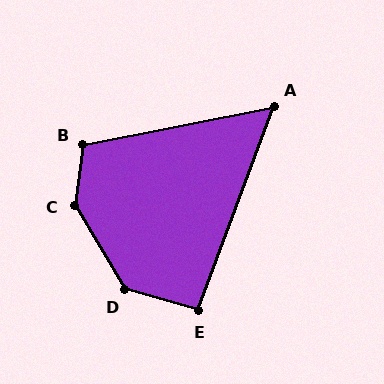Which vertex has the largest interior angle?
C, at approximately 141 degrees.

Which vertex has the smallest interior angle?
A, at approximately 58 degrees.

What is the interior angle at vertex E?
Approximately 95 degrees (approximately right).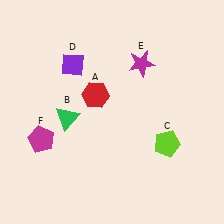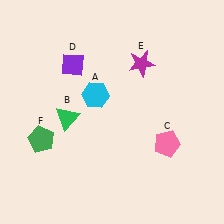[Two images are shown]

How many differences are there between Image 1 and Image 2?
There are 3 differences between the two images.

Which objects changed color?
A changed from red to cyan. C changed from lime to pink. F changed from magenta to green.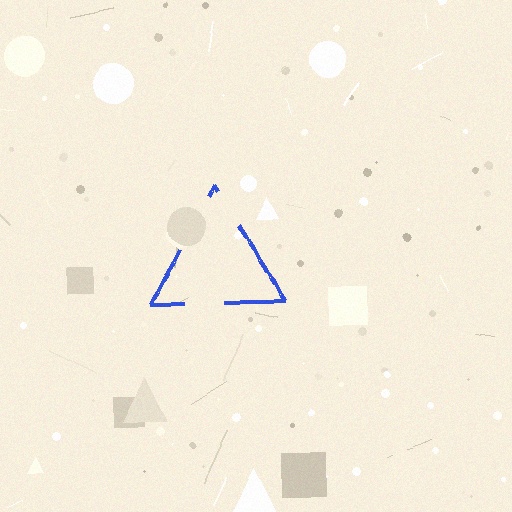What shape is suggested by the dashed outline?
The dashed outline suggests a triangle.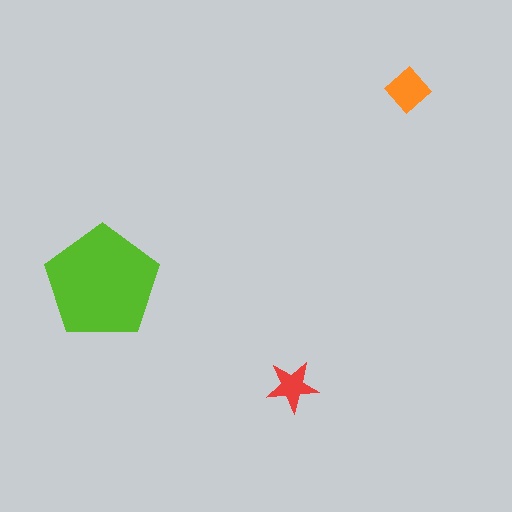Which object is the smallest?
The red star.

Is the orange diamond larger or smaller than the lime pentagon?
Smaller.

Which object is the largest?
The lime pentagon.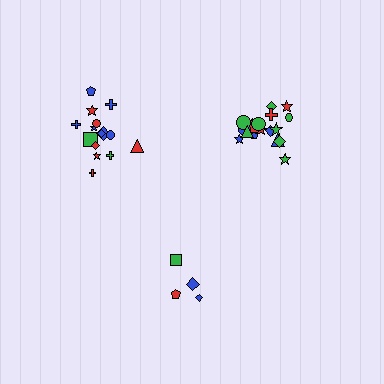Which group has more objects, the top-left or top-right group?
The top-right group.